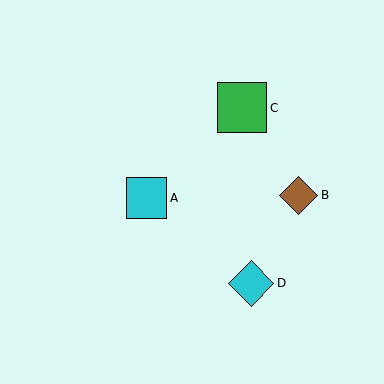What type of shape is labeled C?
Shape C is a green square.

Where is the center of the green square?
The center of the green square is at (242, 108).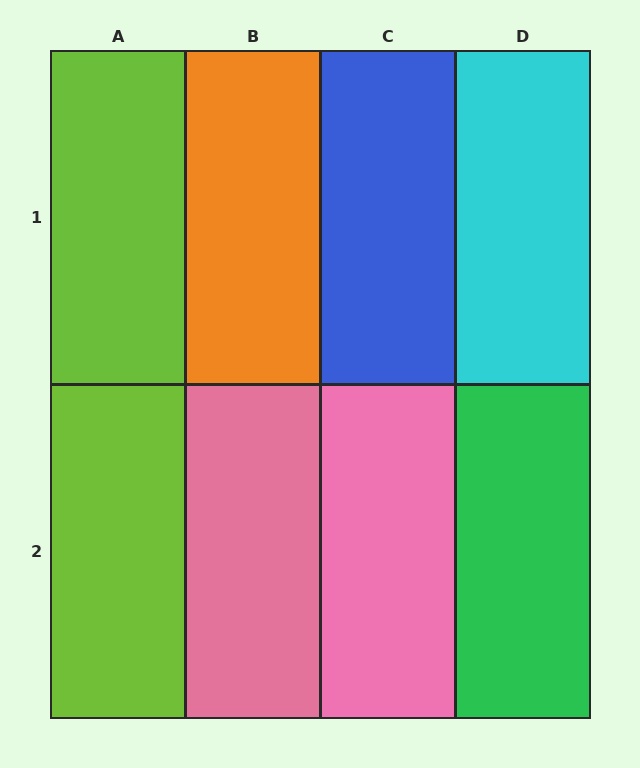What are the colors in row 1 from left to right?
Lime, orange, blue, cyan.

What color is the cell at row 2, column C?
Pink.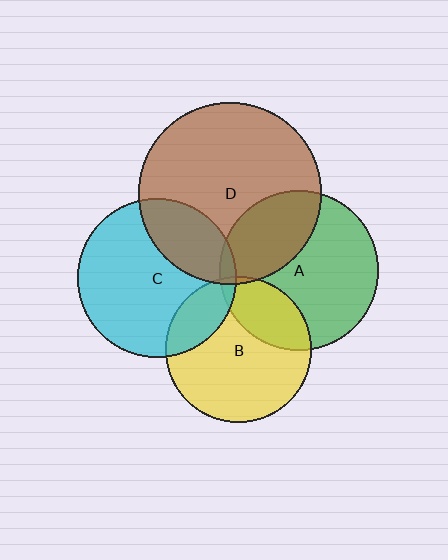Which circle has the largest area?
Circle D (brown).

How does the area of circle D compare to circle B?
Approximately 1.6 times.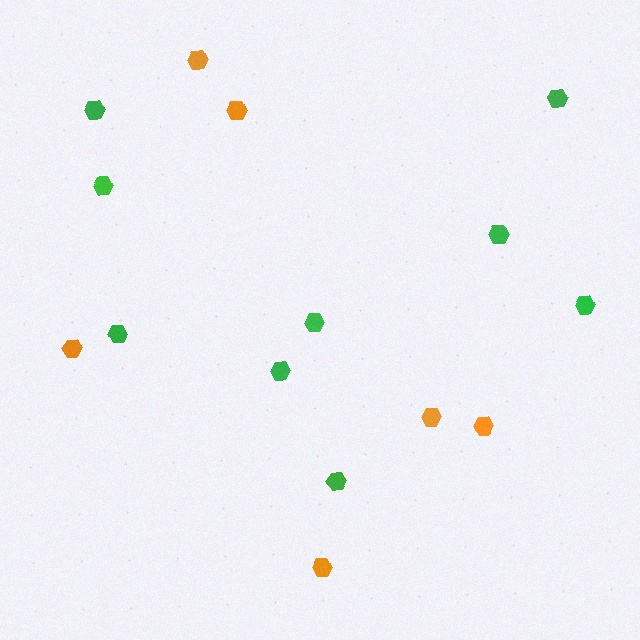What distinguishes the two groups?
There are 2 groups: one group of orange hexagons (6) and one group of green hexagons (9).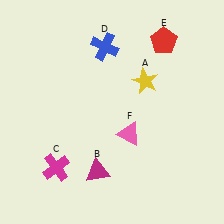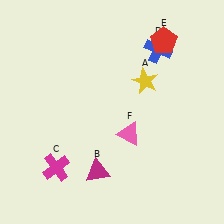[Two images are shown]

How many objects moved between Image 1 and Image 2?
1 object moved between the two images.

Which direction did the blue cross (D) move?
The blue cross (D) moved right.